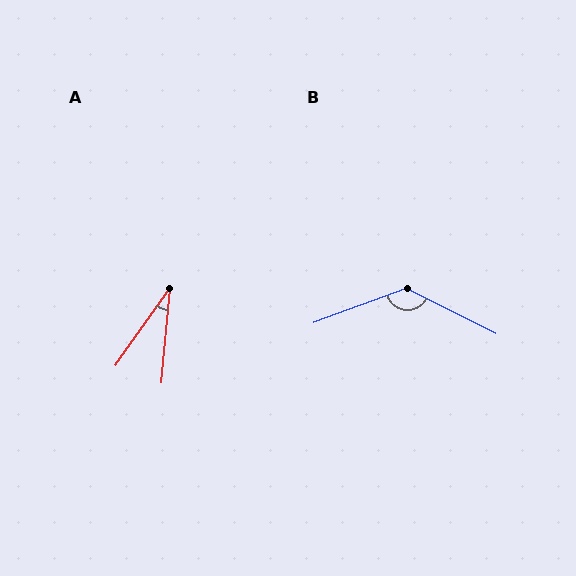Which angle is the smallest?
A, at approximately 30 degrees.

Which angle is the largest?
B, at approximately 133 degrees.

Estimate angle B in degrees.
Approximately 133 degrees.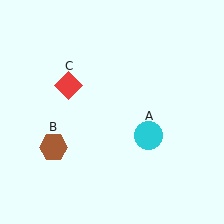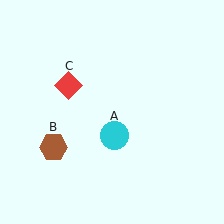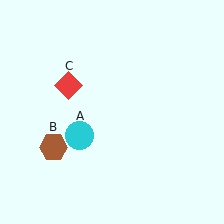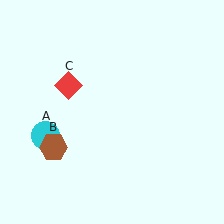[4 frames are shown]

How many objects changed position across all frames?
1 object changed position: cyan circle (object A).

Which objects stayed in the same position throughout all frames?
Brown hexagon (object B) and red diamond (object C) remained stationary.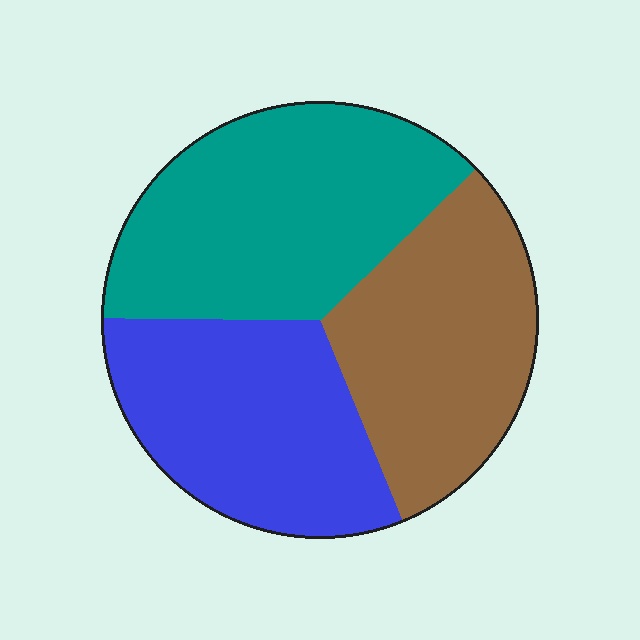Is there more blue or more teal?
Teal.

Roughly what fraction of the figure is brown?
Brown takes up about one third (1/3) of the figure.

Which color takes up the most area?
Teal, at roughly 40%.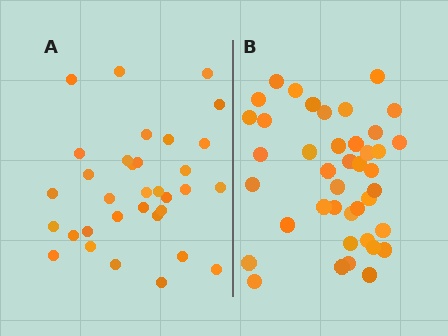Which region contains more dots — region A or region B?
Region B (the right region) has more dots.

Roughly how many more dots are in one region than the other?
Region B has roughly 8 or so more dots than region A.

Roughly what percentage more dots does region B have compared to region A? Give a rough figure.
About 25% more.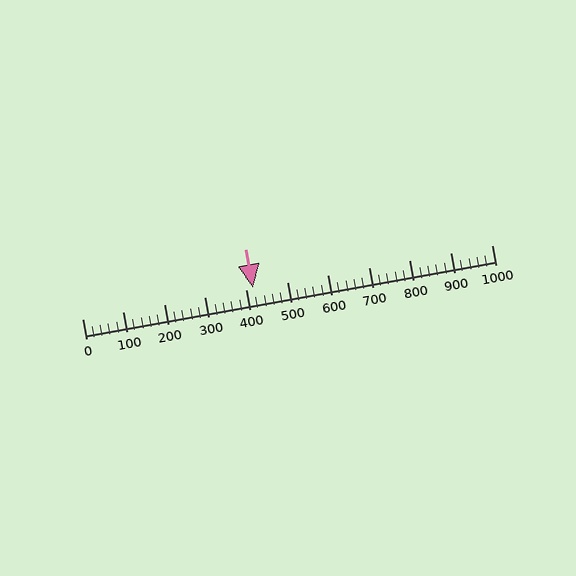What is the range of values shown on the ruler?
The ruler shows values from 0 to 1000.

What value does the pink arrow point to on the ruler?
The pink arrow points to approximately 418.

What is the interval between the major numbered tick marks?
The major tick marks are spaced 100 units apart.